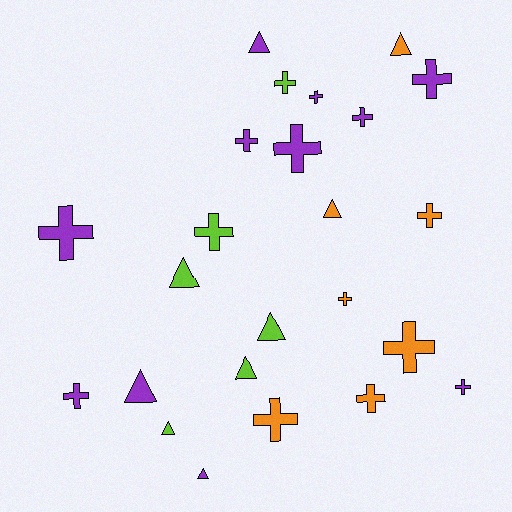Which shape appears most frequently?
Cross, with 15 objects.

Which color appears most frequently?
Purple, with 11 objects.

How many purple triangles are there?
There are 3 purple triangles.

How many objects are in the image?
There are 24 objects.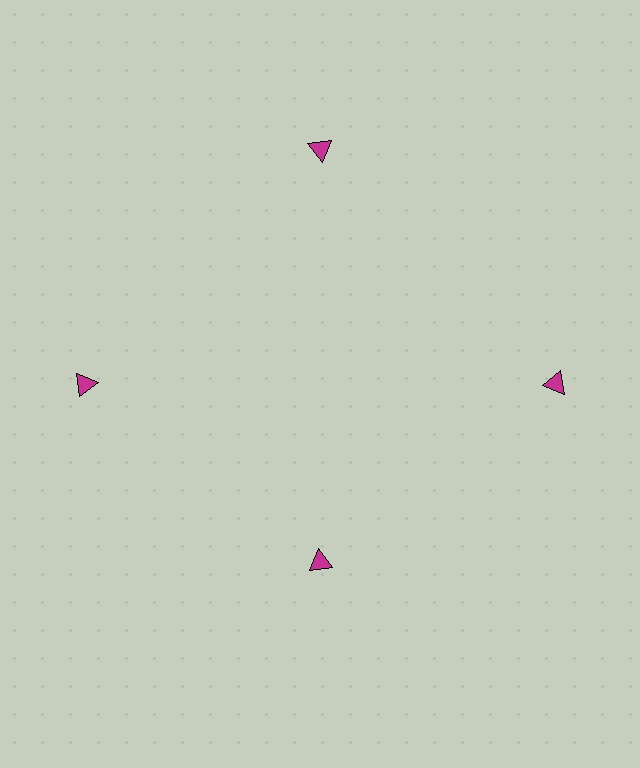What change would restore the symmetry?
The symmetry would be restored by moving it outward, back onto the ring so that all 4 triangles sit at equal angles and equal distance from the center.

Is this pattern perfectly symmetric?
No. The 4 magenta triangles are arranged in a ring, but one element near the 6 o'clock position is pulled inward toward the center, breaking the 4-fold rotational symmetry.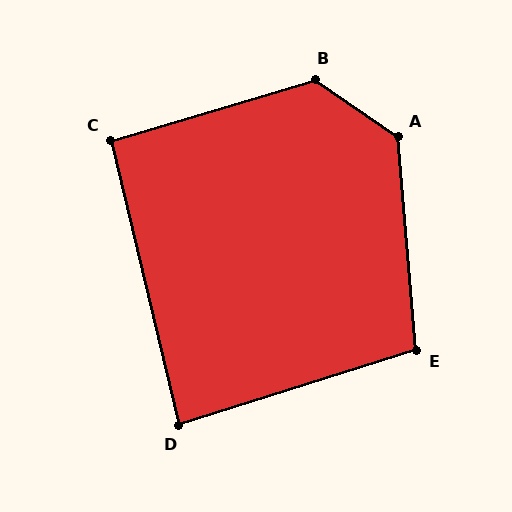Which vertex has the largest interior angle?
B, at approximately 129 degrees.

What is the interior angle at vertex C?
Approximately 93 degrees (approximately right).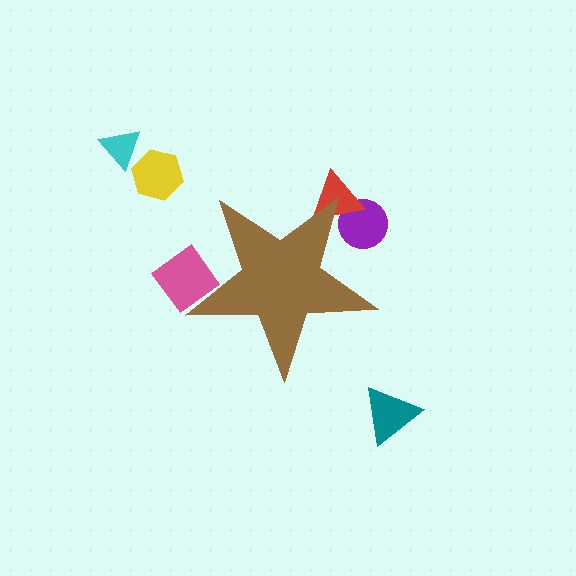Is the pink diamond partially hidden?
Yes, the pink diamond is partially hidden behind the brown star.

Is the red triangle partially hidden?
Yes, the red triangle is partially hidden behind the brown star.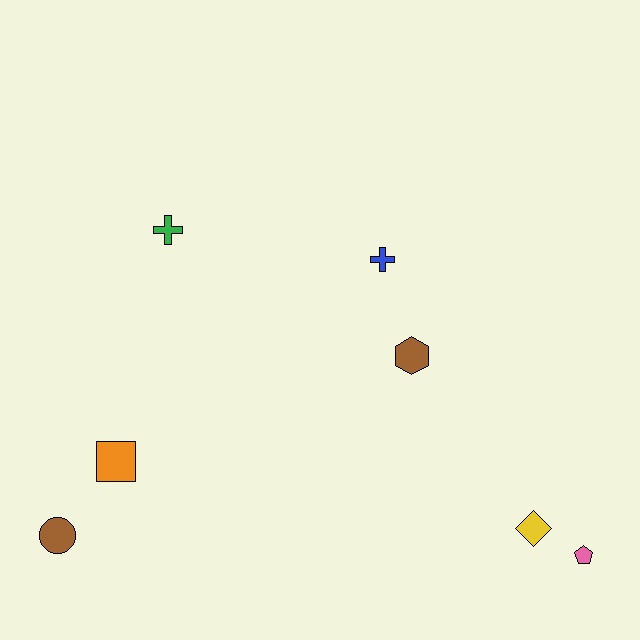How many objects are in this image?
There are 7 objects.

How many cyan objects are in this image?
There are no cyan objects.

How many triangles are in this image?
There are no triangles.